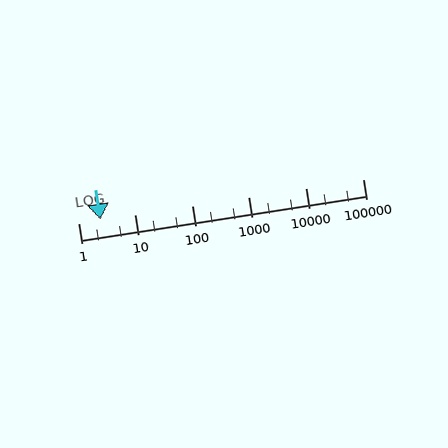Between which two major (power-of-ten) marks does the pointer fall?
The pointer is between 1 and 10.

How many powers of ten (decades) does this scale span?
The scale spans 5 decades, from 1 to 100000.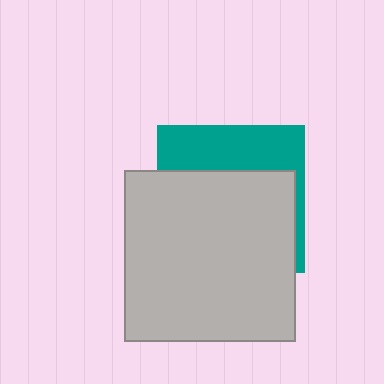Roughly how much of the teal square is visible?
A small part of it is visible (roughly 34%).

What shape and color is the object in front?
The object in front is a light gray square.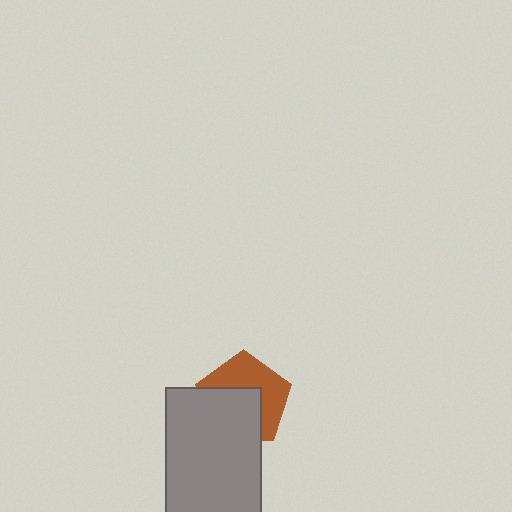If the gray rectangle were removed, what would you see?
You would see the complete brown pentagon.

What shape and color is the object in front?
The object in front is a gray rectangle.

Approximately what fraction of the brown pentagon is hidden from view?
Roughly 49% of the brown pentagon is hidden behind the gray rectangle.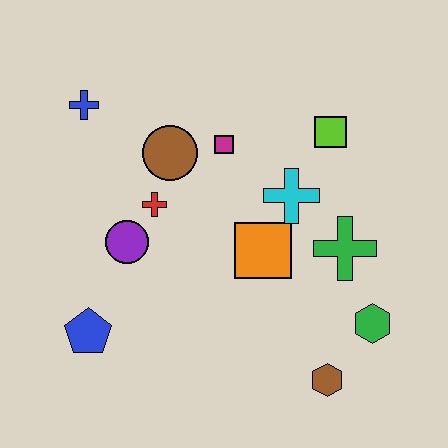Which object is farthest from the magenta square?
The brown hexagon is farthest from the magenta square.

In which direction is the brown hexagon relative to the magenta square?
The brown hexagon is below the magenta square.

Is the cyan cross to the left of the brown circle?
No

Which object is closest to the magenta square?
The brown circle is closest to the magenta square.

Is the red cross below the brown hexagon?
No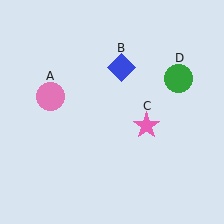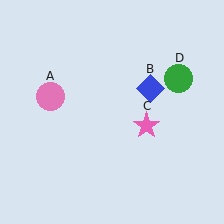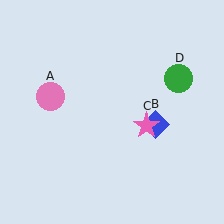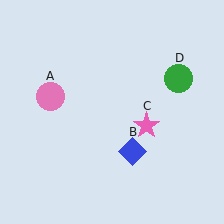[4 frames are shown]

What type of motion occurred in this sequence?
The blue diamond (object B) rotated clockwise around the center of the scene.